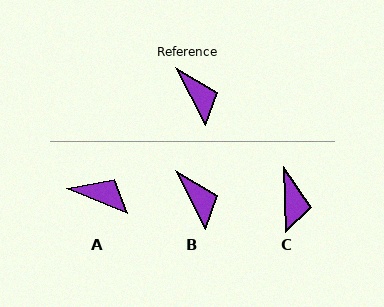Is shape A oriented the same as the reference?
No, it is off by about 41 degrees.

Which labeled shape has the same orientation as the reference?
B.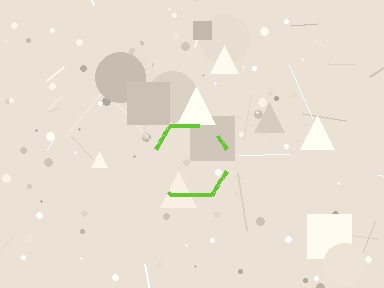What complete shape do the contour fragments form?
The contour fragments form a hexagon.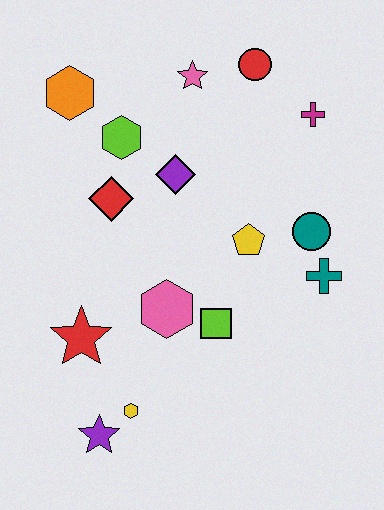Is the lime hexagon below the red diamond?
No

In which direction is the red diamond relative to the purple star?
The red diamond is above the purple star.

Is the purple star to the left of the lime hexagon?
Yes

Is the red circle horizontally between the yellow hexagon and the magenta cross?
Yes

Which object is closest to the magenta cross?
The red circle is closest to the magenta cross.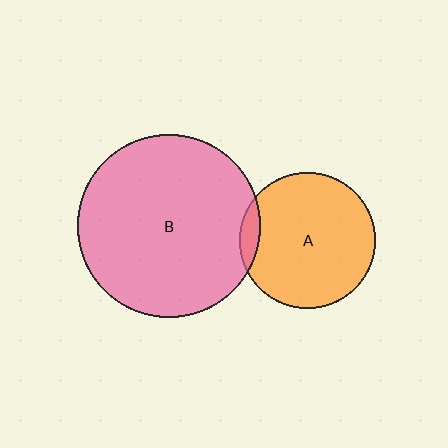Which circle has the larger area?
Circle B (pink).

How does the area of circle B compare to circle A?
Approximately 1.8 times.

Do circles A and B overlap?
Yes.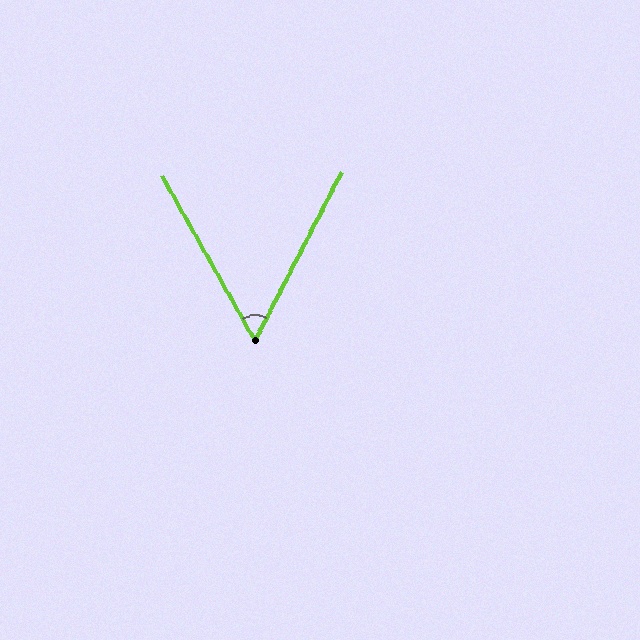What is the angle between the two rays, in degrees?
Approximately 57 degrees.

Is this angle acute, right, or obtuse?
It is acute.